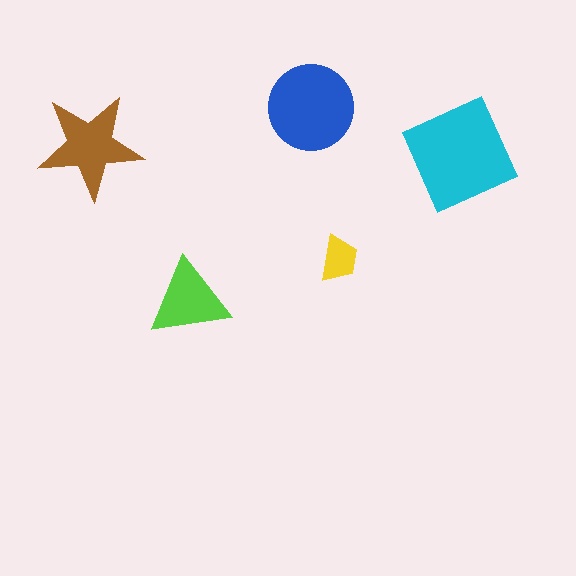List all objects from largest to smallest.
The cyan diamond, the blue circle, the brown star, the lime triangle, the yellow trapezoid.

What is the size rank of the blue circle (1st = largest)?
2nd.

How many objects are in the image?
There are 5 objects in the image.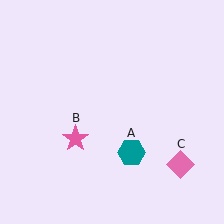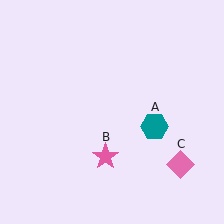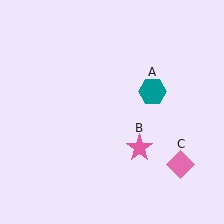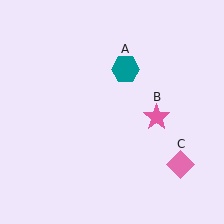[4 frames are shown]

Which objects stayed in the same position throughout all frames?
Pink diamond (object C) remained stationary.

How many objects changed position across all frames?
2 objects changed position: teal hexagon (object A), pink star (object B).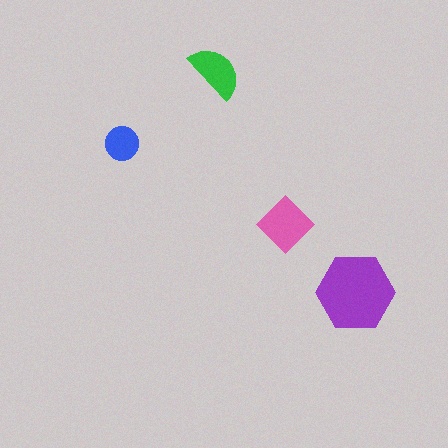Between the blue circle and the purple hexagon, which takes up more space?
The purple hexagon.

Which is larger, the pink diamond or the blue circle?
The pink diamond.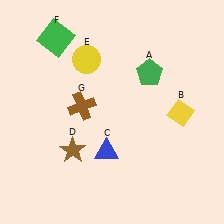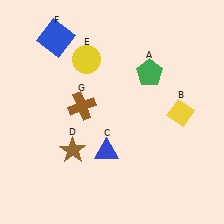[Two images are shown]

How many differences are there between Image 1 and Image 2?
There is 1 difference between the two images.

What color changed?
The square (F) changed from green in Image 1 to blue in Image 2.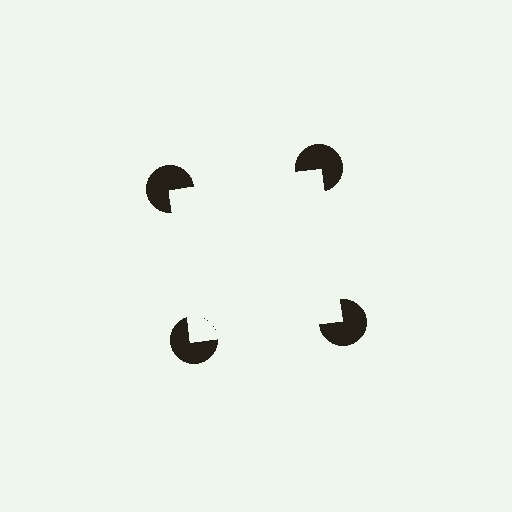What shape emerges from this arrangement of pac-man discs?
An illusory square — its edges are inferred from the aligned wedge cuts in the pac-man discs, not physically drawn.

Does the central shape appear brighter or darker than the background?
It typically appears slightly brighter than the background, even though no actual brightness change is drawn.